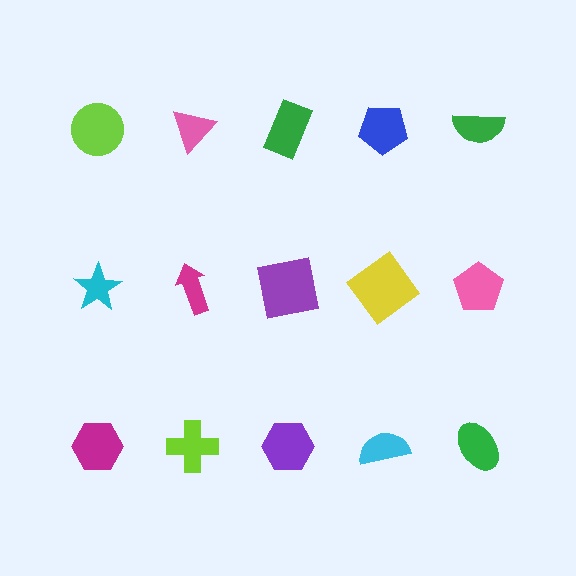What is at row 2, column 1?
A cyan star.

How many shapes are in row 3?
5 shapes.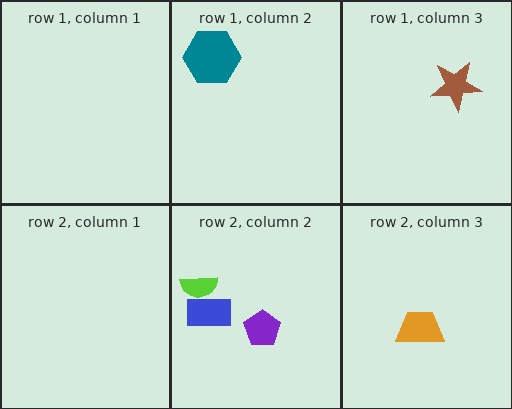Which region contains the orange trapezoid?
The row 2, column 3 region.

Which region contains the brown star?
The row 1, column 3 region.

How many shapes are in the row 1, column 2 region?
1.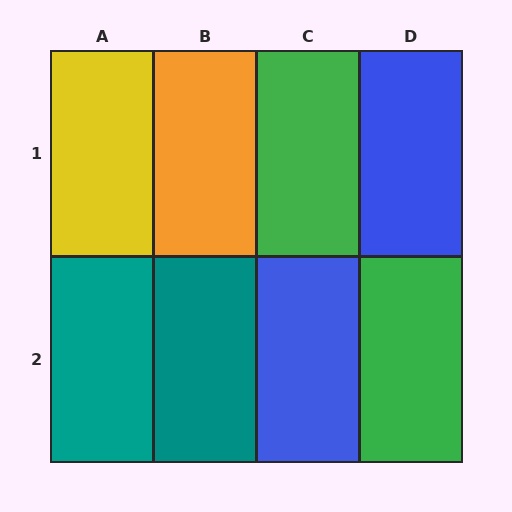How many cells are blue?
2 cells are blue.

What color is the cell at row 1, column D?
Blue.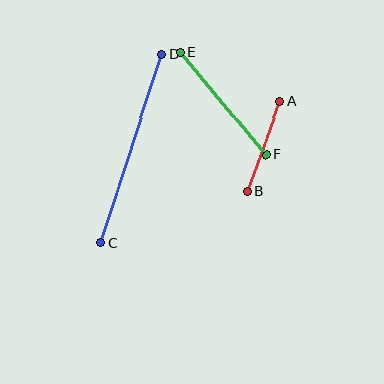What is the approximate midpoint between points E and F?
The midpoint is at approximately (223, 104) pixels.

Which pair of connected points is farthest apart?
Points C and D are farthest apart.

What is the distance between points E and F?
The distance is approximately 134 pixels.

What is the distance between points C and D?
The distance is approximately 198 pixels.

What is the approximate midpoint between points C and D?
The midpoint is at approximately (131, 149) pixels.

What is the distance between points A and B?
The distance is approximately 95 pixels.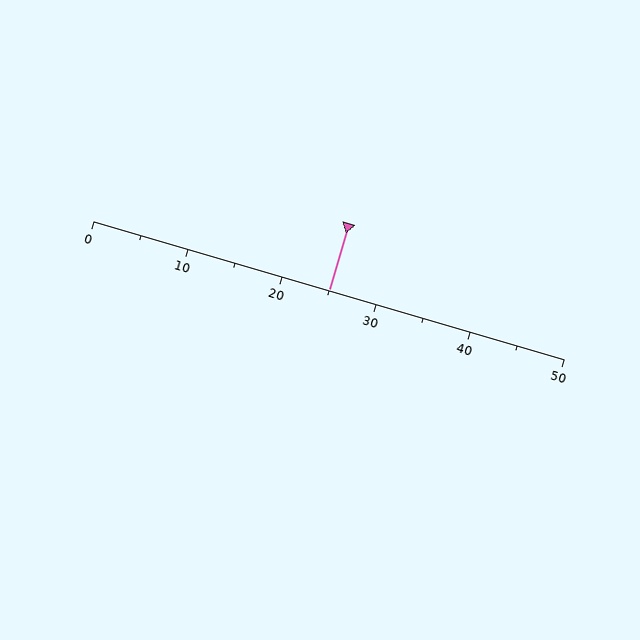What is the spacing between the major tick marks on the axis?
The major ticks are spaced 10 apart.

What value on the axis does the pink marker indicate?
The marker indicates approximately 25.